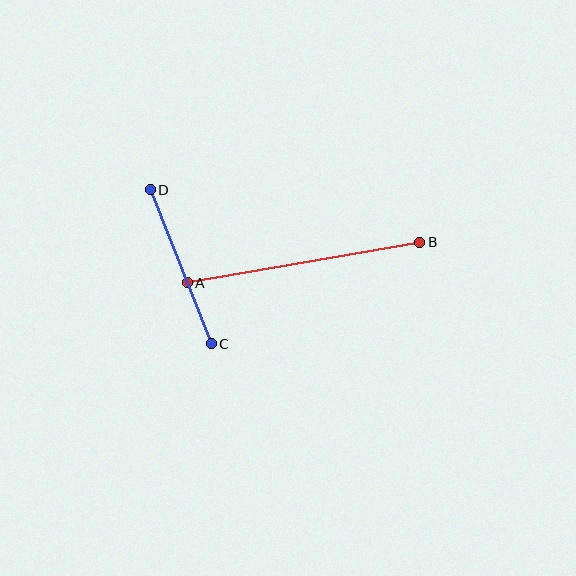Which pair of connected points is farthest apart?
Points A and B are farthest apart.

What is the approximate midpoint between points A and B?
The midpoint is at approximately (304, 262) pixels.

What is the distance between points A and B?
The distance is approximately 236 pixels.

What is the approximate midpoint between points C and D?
The midpoint is at approximately (181, 267) pixels.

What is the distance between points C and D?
The distance is approximately 166 pixels.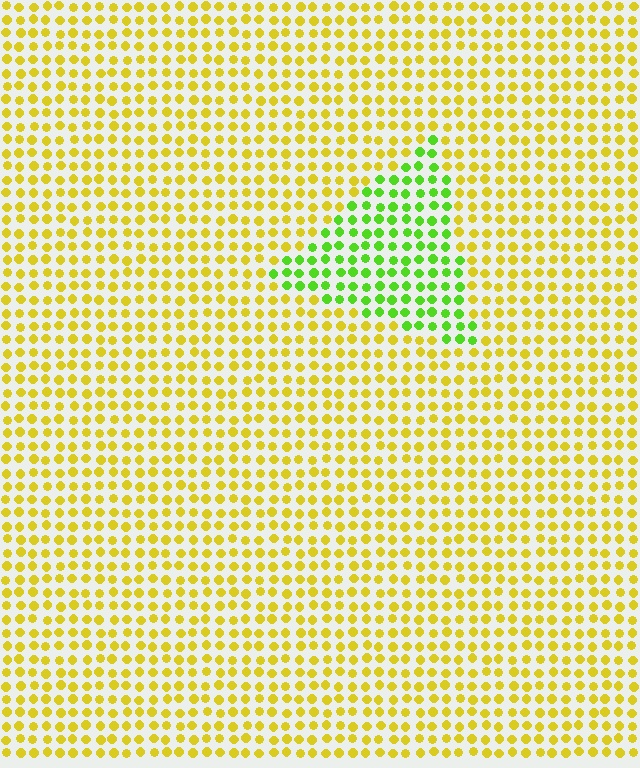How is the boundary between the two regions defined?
The boundary is defined purely by a slight shift in hue (about 49 degrees). Spacing, size, and orientation are identical on both sides.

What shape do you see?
I see a triangle.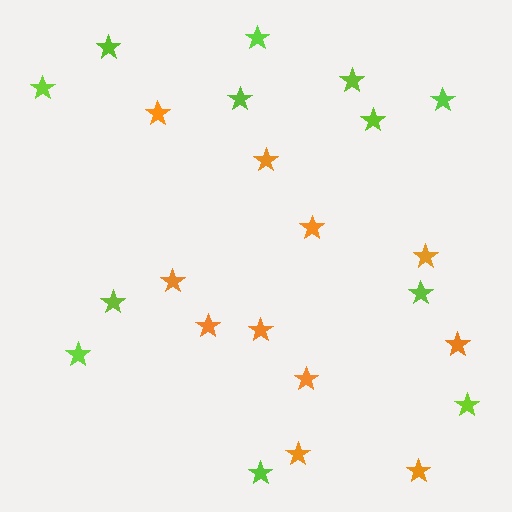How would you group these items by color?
There are 2 groups: one group of orange stars (11) and one group of lime stars (12).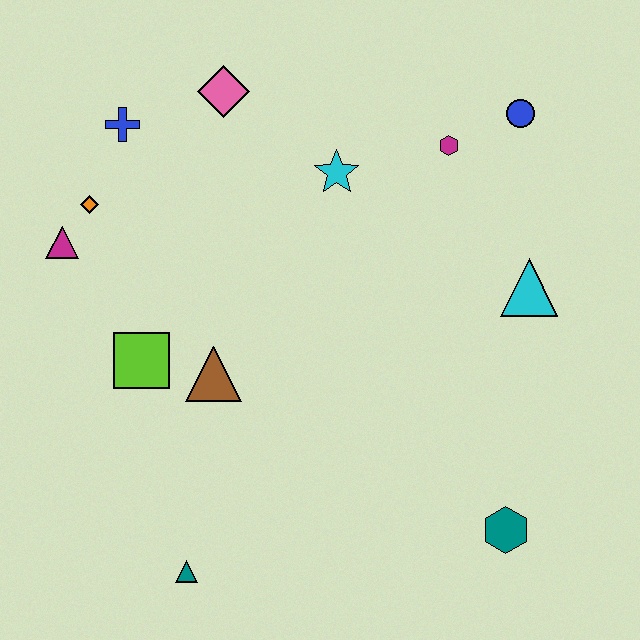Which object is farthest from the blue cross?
The teal hexagon is farthest from the blue cross.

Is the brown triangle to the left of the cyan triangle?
Yes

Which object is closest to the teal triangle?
The brown triangle is closest to the teal triangle.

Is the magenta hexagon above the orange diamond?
Yes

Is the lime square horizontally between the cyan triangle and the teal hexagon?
No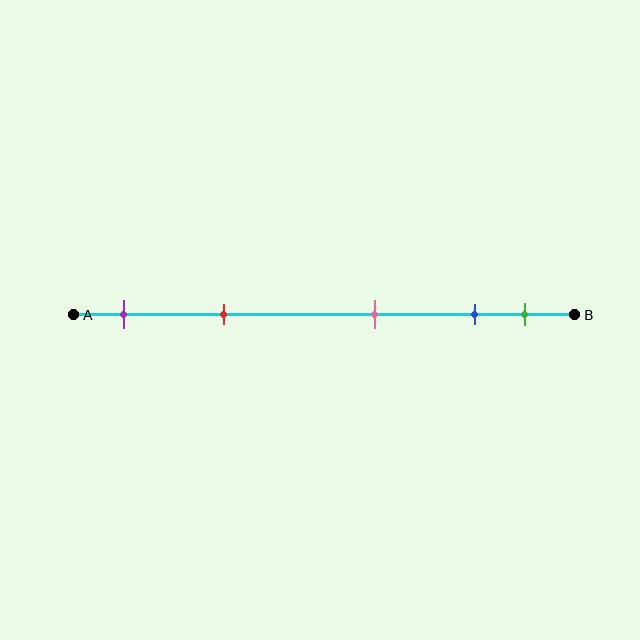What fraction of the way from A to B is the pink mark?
The pink mark is approximately 60% (0.6) of the way from A to B.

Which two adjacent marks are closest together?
The blue and green marks are the closest adjacent pair.